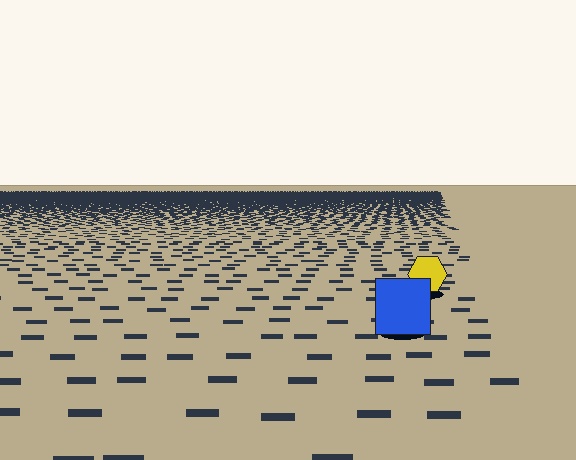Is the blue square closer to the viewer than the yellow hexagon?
Yes. The blue square is closer — you can tell from the texture gradient: the ground texture is coarser near it.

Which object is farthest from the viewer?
The yellow hexagon is farthest from the viewer. It appears smaller and the ground texture around it is denser.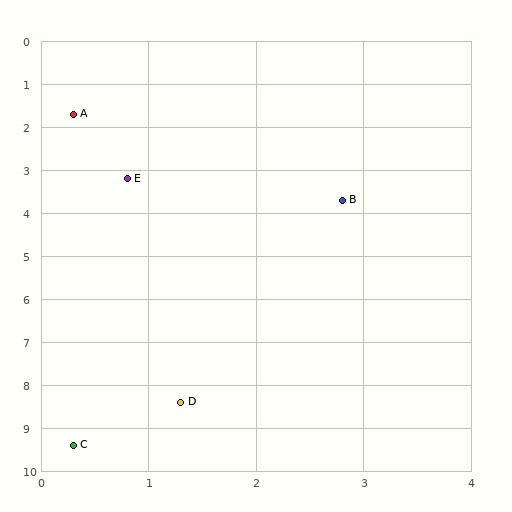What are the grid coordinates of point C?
Point C is at approximately (0.3, 9.4).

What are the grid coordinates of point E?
Point E is at approximately (0.8, 3.2).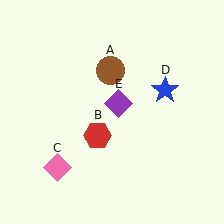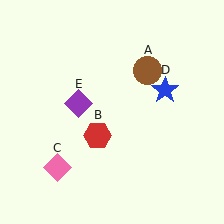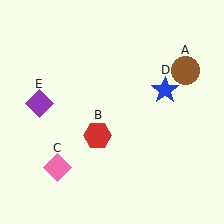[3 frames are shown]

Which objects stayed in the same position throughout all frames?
Red hexagon (object B) and pink diamond (object C) and blue star (object D) remained stationary.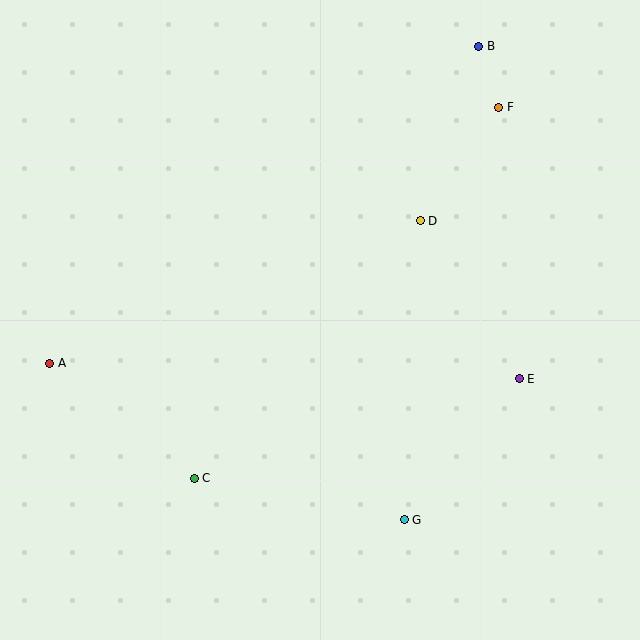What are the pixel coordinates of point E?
Point E is at (519, 379).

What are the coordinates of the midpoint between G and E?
The midpoint between G and E is at (462, 449).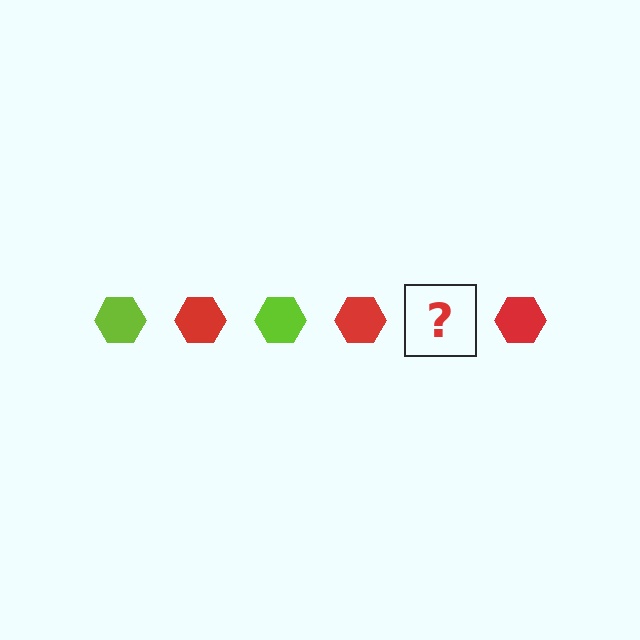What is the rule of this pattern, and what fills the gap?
The rule is that the pattern cycles through lime, red hexagons. The gap should be filled with a lime hexagon.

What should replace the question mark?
The question mark should be replaced with a lime hexagon.